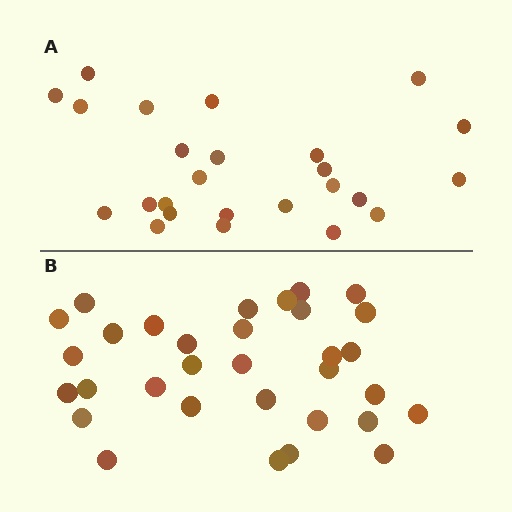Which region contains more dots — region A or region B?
Region B (the bottom region) has more dots.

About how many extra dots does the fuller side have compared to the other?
Region B has roughly 8 or so more dots than region A.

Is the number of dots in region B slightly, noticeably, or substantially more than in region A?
Region B has noticeably more, but not dramatically so. The ratio is roughly 1.3 to 1.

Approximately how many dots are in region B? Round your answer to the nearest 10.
About 30 dots. (The exact count is 32, which rounds to 30.)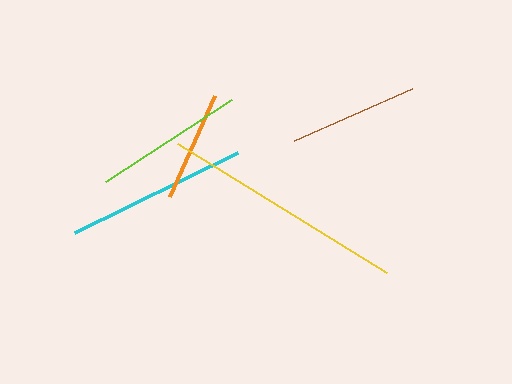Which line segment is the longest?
The yellow line is the longest at approximately 246 pixels.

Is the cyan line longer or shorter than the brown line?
The cyan line is longer than the brown line.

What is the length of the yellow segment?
The yellow segment is approximately 246 pixels long.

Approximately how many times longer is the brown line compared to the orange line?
The brown line is approximately 1.2 times the length of the orange line.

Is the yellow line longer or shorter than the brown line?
The yellow line is longer than the brown line.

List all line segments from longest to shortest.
From longest to shortest: yellow, cyan, lime, brown, orange.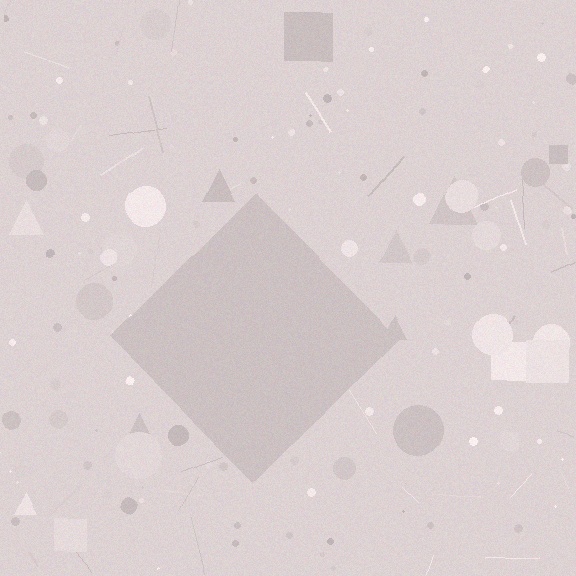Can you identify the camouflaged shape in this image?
The camouflaged shape is a diamond.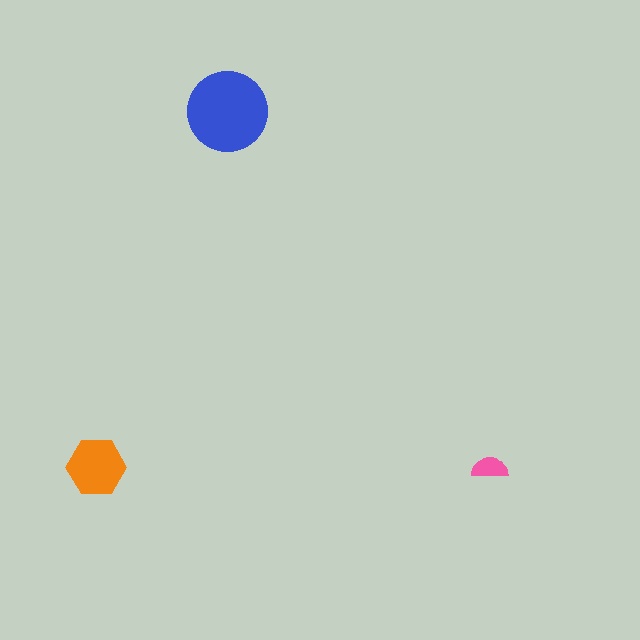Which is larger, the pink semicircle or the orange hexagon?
The orange hexagon.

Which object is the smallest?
The pink semicircle.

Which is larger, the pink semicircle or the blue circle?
The blue circle.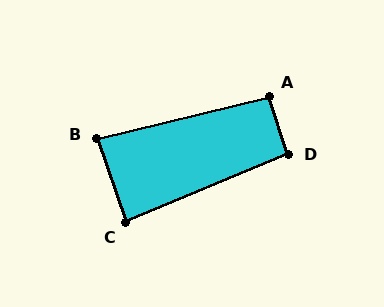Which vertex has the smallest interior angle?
B, at approximately 85 degrees.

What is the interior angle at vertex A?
Approximately 94 degrees (approximately right).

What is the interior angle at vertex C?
Approximately 86 degrees (approximately right).